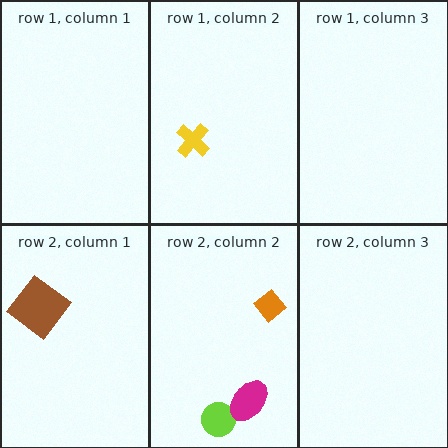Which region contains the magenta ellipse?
The row 2, column 2 region.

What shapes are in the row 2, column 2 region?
The lime circle, the magenta ellipse, the orange diamond.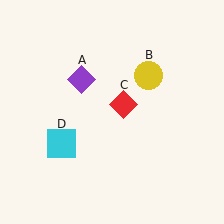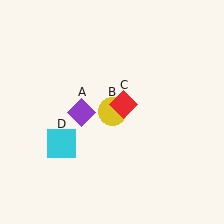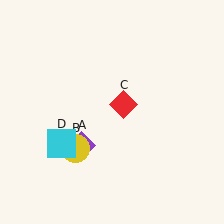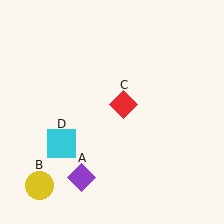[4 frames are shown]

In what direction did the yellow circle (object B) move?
The yellow circle (object B) moved down and to the left.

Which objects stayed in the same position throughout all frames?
Red diamond (object C) and cyan square (object D) remained stationary.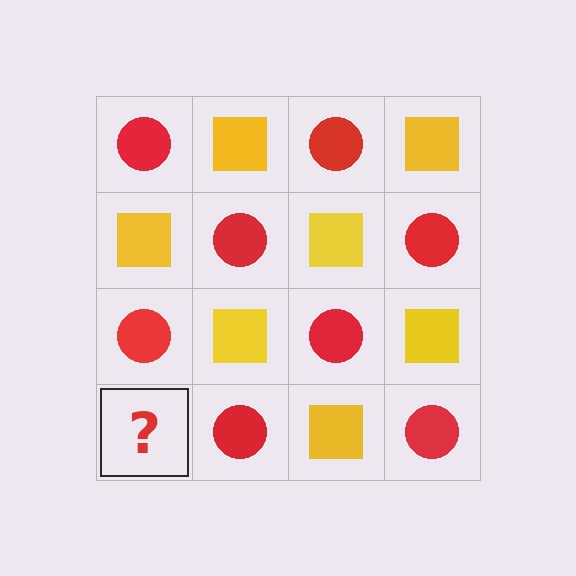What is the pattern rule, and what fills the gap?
The rule is that it alternates red circle and yellow square in a checkerboard pattern. The gap should be filled with a yellow square.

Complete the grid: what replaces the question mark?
The question mark should be replaced with a yellow square.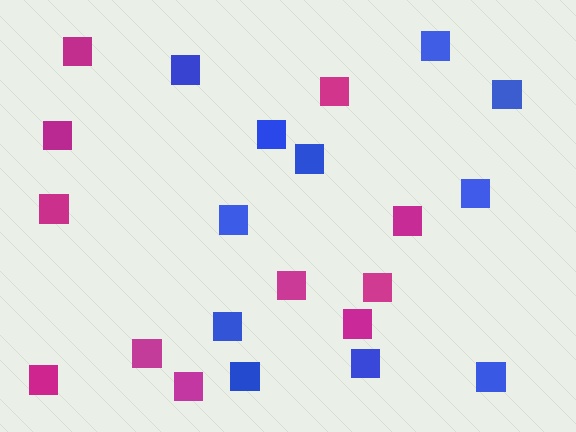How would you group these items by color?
There are 2 groups: one group of magenta squares (11) and one group of blue squares (11).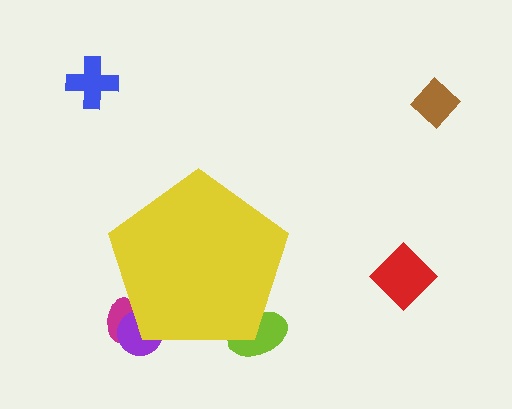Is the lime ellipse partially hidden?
Yes, the lime ellipse is partially hidden behind the yellow pentagon.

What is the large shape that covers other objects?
A yellow pentagon.